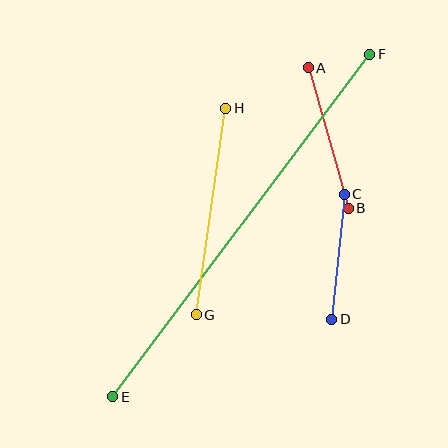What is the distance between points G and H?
The distance is approximately 209 pixels.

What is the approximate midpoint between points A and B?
The midpoint is at approximately (328, 138) pixels.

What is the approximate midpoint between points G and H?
The midpoint is at approximately (211, 212) pixels.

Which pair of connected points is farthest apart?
Points E and F are farthest apart.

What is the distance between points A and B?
The distance is approximately 146 pixels.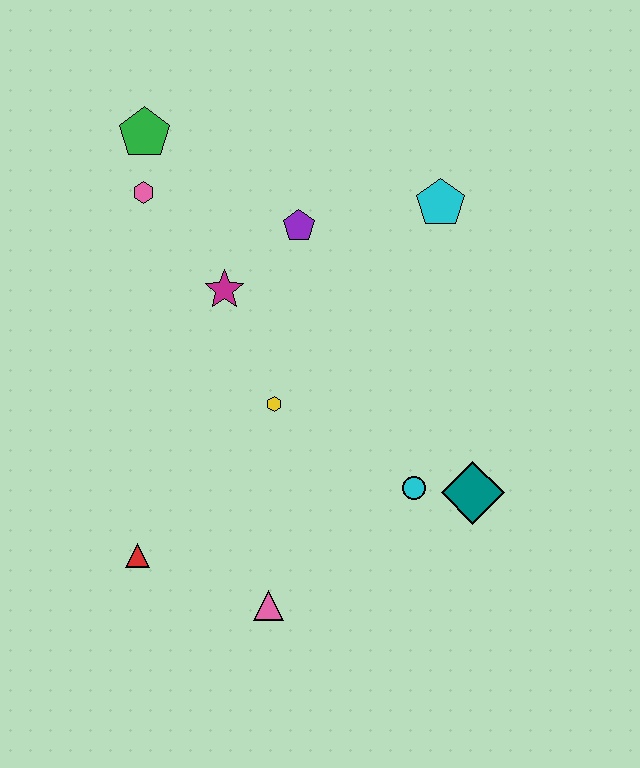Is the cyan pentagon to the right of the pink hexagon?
Yes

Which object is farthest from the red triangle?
The cyan pentagon is farthest from the red triangle.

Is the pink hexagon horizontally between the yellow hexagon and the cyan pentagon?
No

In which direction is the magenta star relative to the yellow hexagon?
The magenta star is above the yellow hexagon.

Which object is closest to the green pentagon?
The pink hexagon is closest to the green pentagon.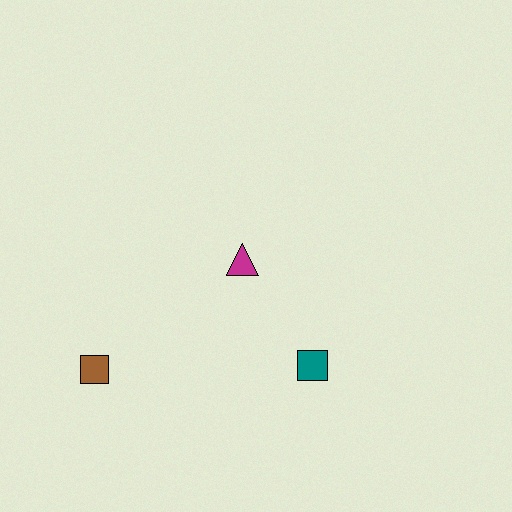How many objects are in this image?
There are 3 objects.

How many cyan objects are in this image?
There are no cyan objects.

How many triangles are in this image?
There is 1 triangle.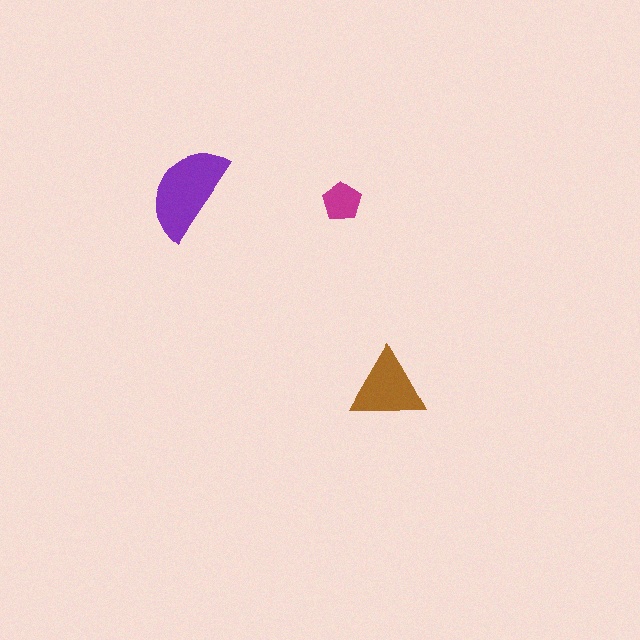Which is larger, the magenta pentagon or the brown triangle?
The brown triangle.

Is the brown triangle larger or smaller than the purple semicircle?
Smaller.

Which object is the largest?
The purple semicircle.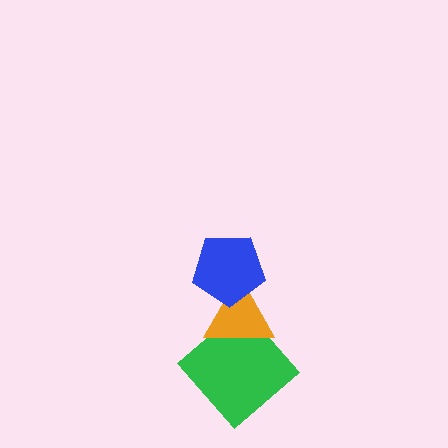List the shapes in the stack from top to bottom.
From top to bottom: the blue pentagon, the orange triangle, the green diamond.